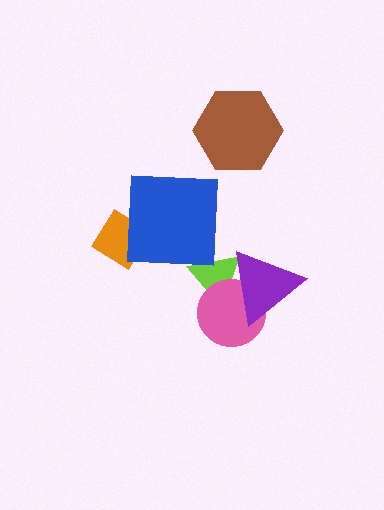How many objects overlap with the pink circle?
2 objects overlap with the pink circle.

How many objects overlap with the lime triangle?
2 objects overlap with the lime triangle.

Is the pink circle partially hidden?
Yes, it is partially covered by another shape.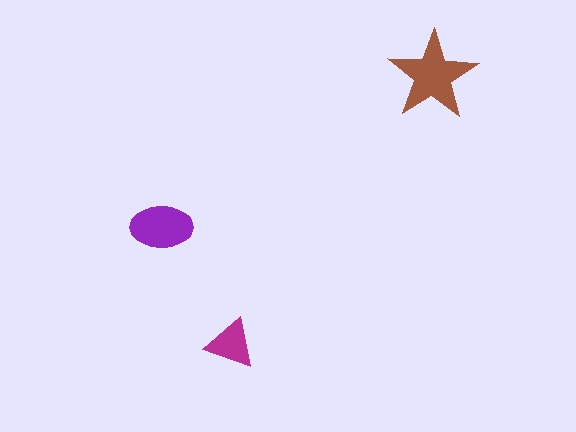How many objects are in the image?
There are 3 objects in the image.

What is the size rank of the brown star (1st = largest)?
1st.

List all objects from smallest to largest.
The magenta triangle, the purple ellipse, the brown star.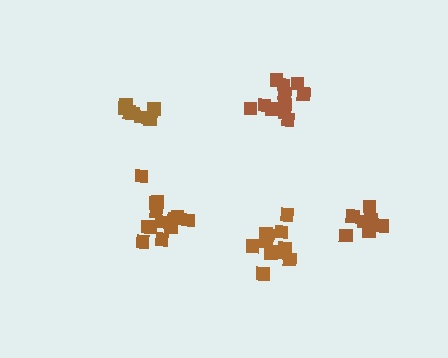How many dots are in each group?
Group 1: 11 dots, Group 2: 13 dots, Group 3: 13 dots, Group 4: 7 dots, Group 5: 7 dots (51 total).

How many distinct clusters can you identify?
There are 5 distinct clusters.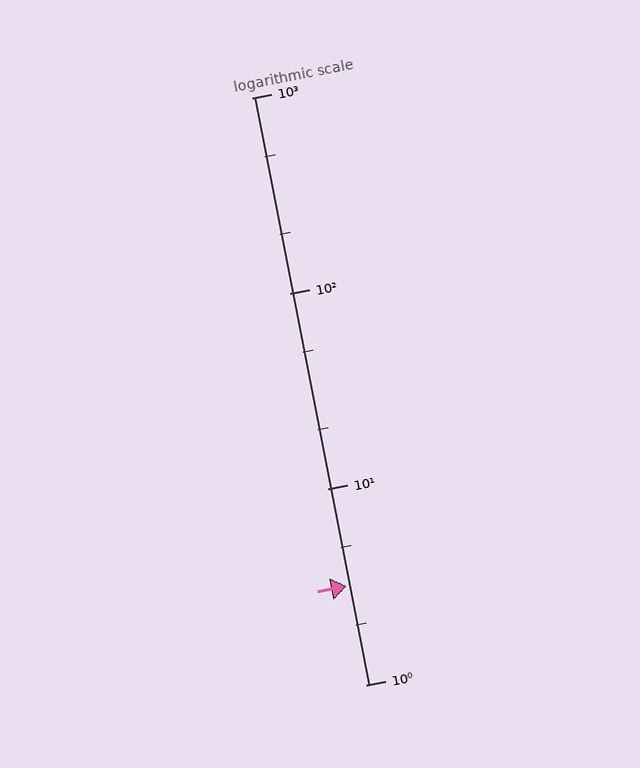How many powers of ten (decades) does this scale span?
The scale spans 3 decades, from 1 to 1000.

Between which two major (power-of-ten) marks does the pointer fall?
The pointer is between 1 and 10.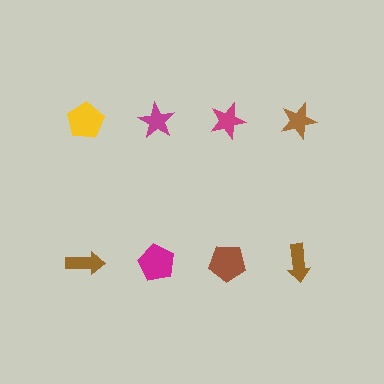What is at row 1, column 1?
A yellow pentagon.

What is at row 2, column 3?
A brown pentagon.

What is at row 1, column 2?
A magenta star.